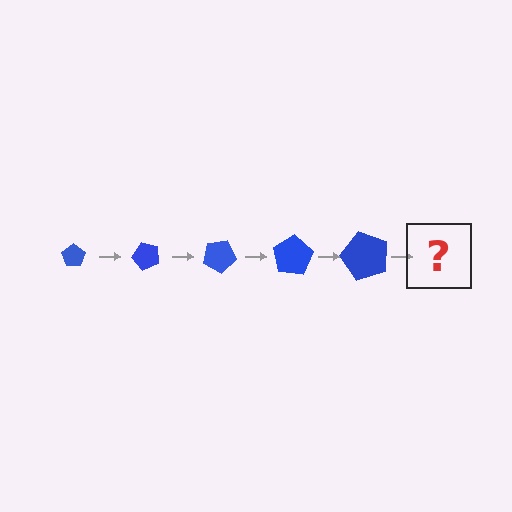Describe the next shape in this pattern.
It should be a pentagon, larger than the previous one and rotated 250 degrees from the start.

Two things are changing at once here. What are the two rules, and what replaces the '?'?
The two rules are that the pentagon grows larger each step and it rotates 50 degrees each step. The '?' should be a pentagon, larger than the previous one and rotated 250 degrees from the start.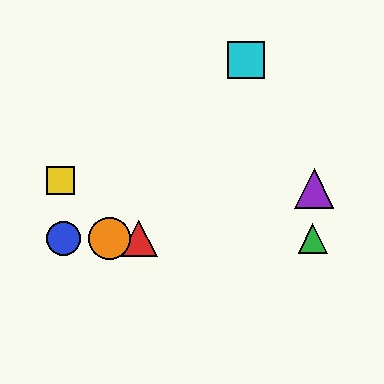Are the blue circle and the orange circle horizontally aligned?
Yes, both are at y≈239.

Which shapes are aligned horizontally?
The red triangle, the blue circle, the green triangle, the orange circle are aligned horizontally.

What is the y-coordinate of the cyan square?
The cyan square is at y≈60.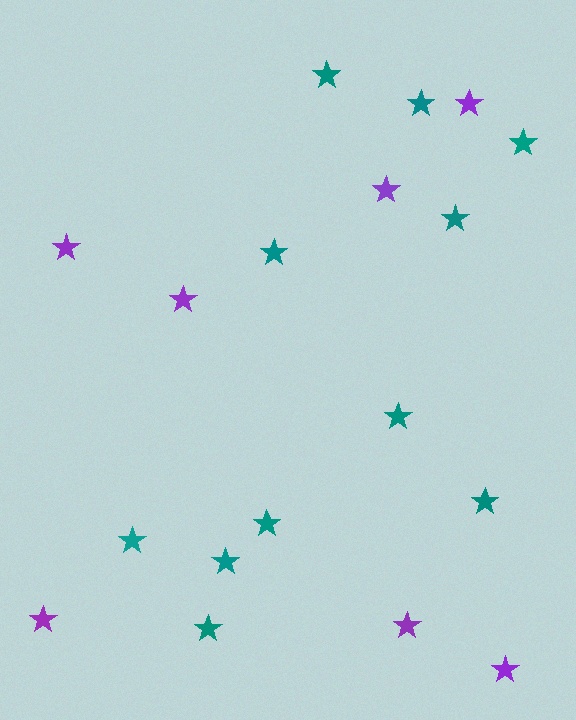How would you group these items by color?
There are 2 groups: one group of teal stars (11) and one group of purple stars (7).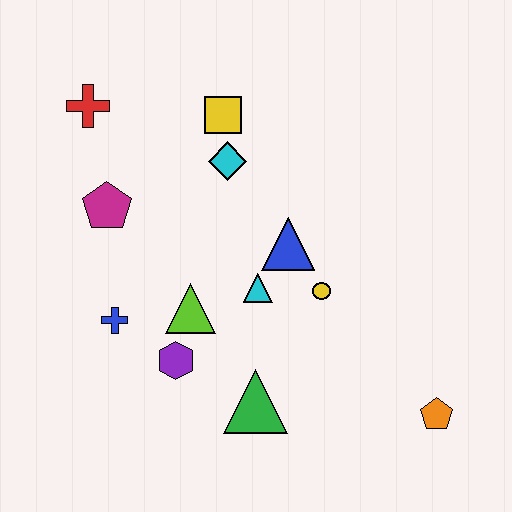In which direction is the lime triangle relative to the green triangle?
The lime triangle is above the green triangle.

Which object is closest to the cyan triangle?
The blue triangle is closest to the cyan triangle.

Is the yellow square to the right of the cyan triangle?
No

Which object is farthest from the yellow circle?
The red cross is farthest from the yellow circle.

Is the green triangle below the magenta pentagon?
Yes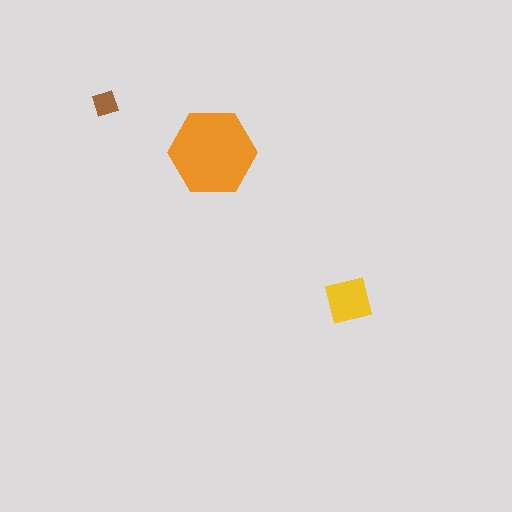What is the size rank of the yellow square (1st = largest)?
2nd.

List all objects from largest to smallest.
The orange hexagon, the yellow square, the brown diamond.